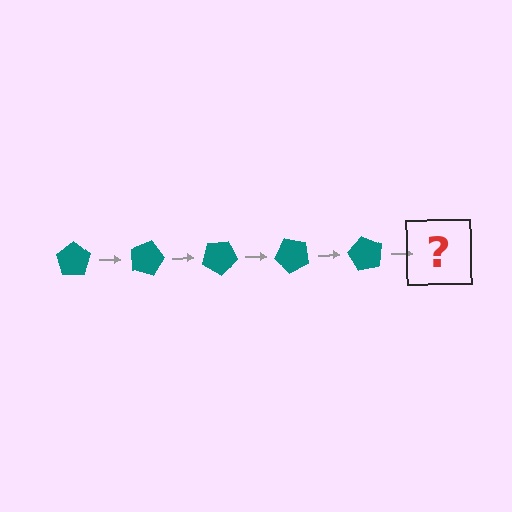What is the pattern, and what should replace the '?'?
The pattern is that the pentagon rotates 15 degrees each step. The '?' should be a teal pentagon rotated 75 degrees.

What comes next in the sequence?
The next element should be a teal pentagon rotated 75 degrees.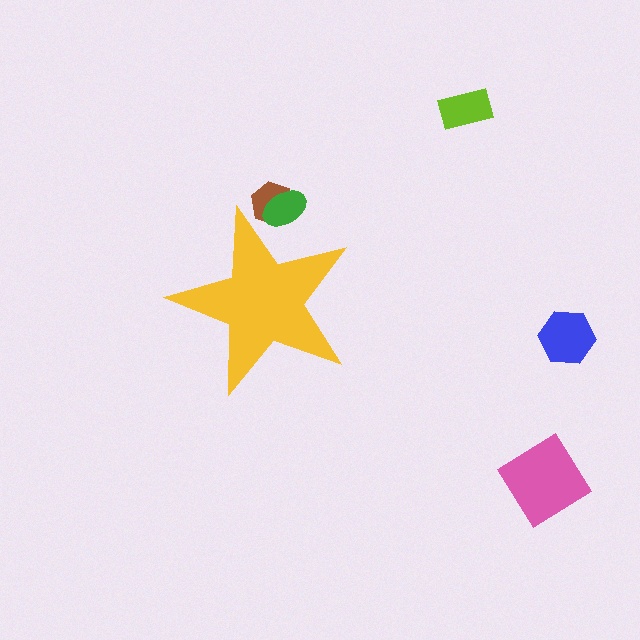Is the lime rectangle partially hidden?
No, the lime rectangle is fully visible.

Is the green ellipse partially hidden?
Yes, the green ellipse is partially hidden behind the yellow star.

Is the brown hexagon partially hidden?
Yes, the brown hexagon is partially hidden behind the yellow star.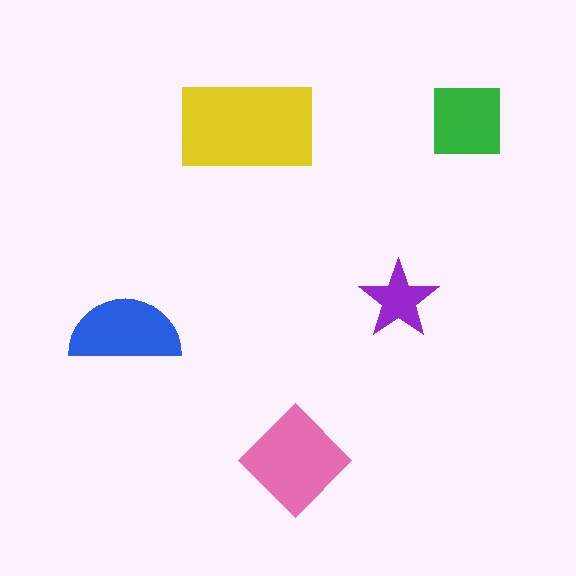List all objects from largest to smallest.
The yellow rectangle, the pink diamond, the blue semicircle, the green square, the purple star.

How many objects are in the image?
There are 5 objects in the image.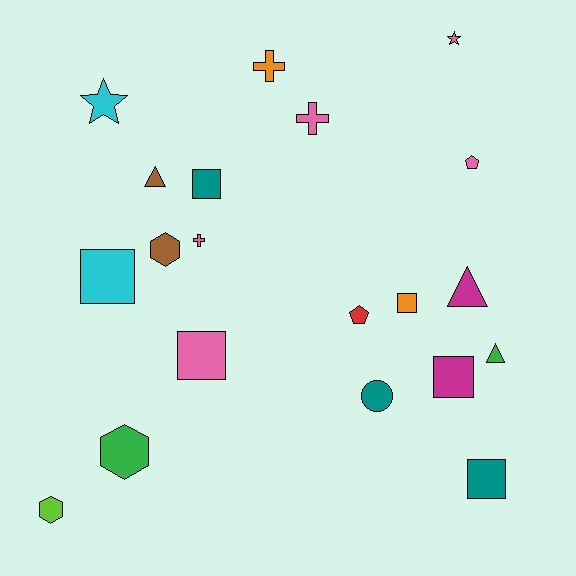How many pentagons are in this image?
There are 2 pentagons.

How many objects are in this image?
There are 20 objects.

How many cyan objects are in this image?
There are 2 cyan objects.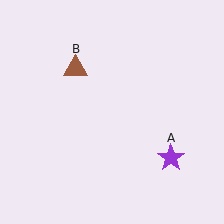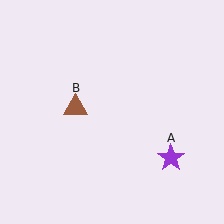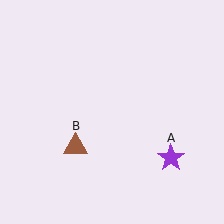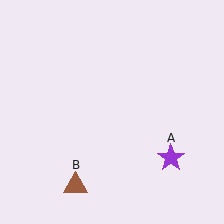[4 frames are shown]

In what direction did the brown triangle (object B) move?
The brown triangle (object B) moved down.